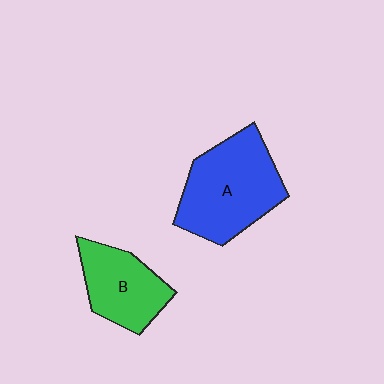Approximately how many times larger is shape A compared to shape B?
Approximately 1.5 times.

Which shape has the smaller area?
Shape B (green).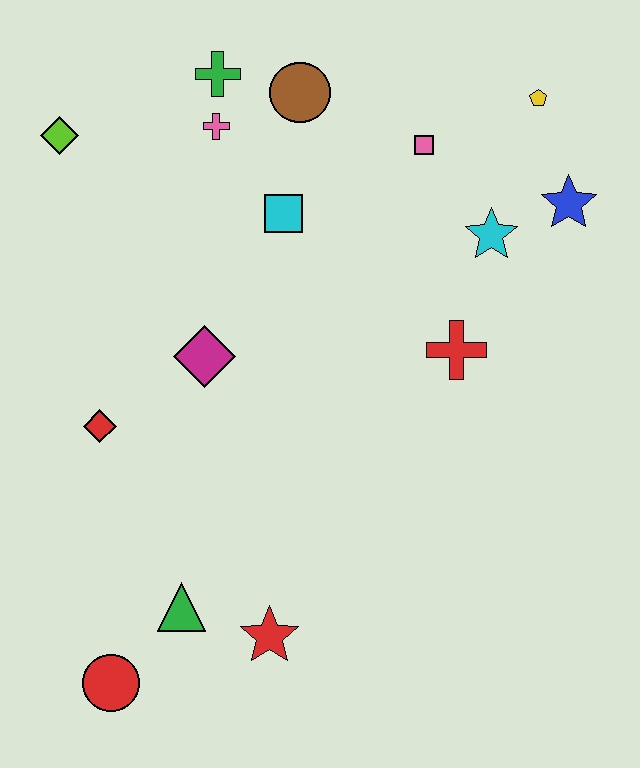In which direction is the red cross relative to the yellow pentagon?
The red cross is below the yellow pentagon.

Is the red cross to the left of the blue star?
Yes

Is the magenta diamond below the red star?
No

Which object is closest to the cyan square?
The pink cross is closest to the cyan square.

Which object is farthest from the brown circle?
The red circle is farthest from the brown circle.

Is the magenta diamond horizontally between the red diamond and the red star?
Yes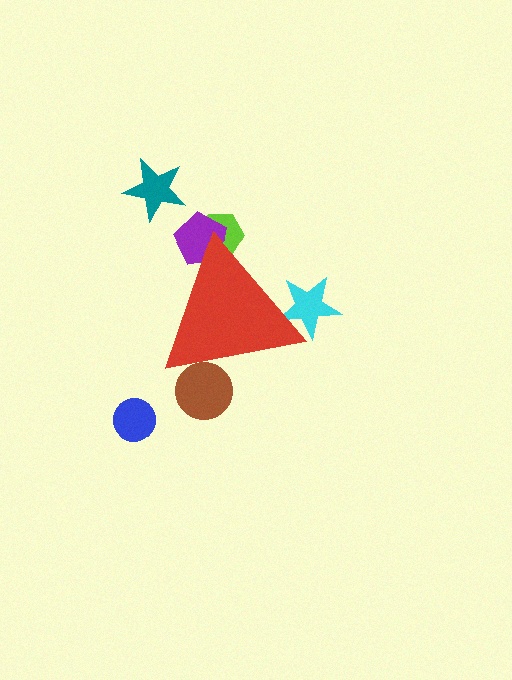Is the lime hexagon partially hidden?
Yes, the lime hexagon is partially hidden behind the red triangle.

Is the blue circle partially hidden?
No, the blue circle is fully visible.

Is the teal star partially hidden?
No, the teal star is fully visible.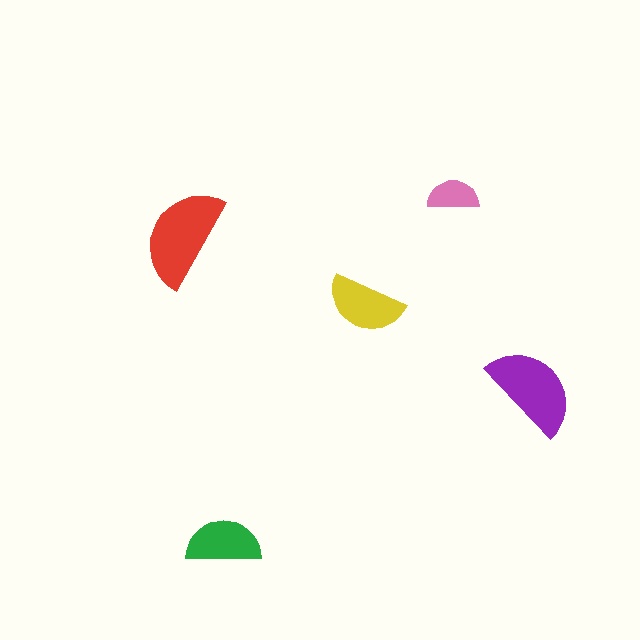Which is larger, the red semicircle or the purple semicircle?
The red one.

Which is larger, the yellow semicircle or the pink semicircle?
The yellow one.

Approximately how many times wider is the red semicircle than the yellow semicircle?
About 1.5 times wider.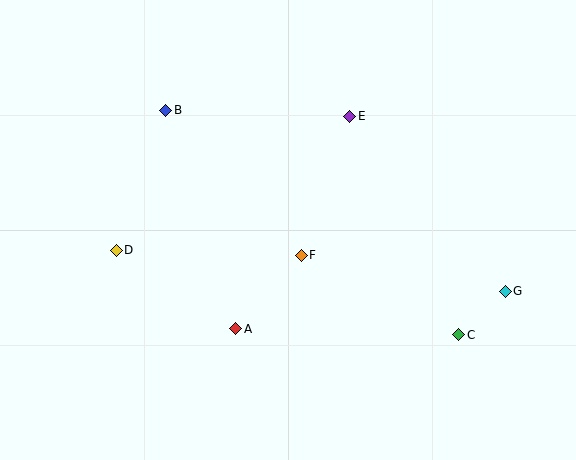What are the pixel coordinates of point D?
Point D is at (116, 250).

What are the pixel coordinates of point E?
Point E is at (350, 116).